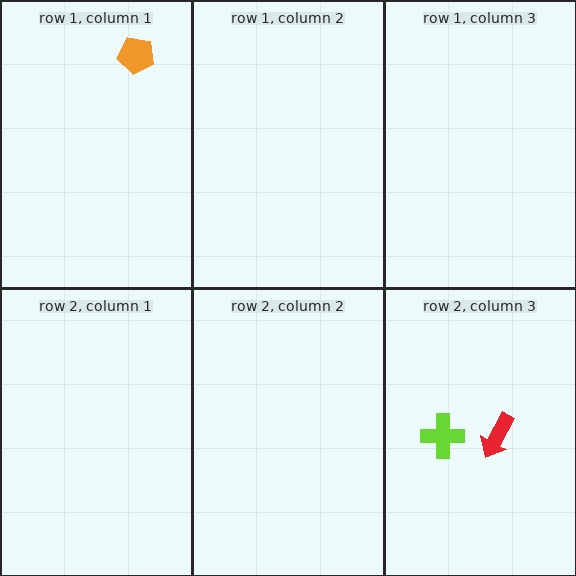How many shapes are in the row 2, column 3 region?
2.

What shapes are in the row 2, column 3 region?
The lime cross, the red arrow.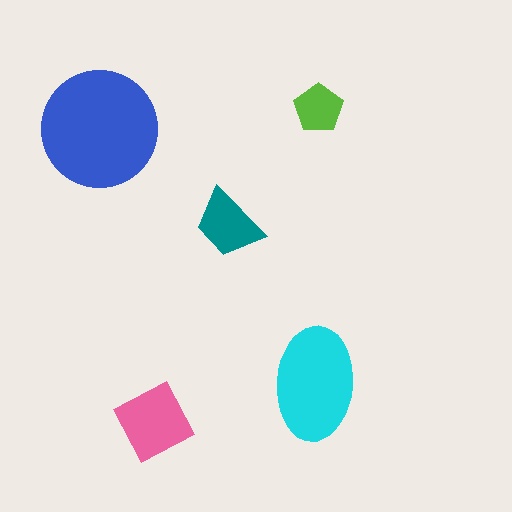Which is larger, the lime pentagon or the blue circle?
The blue circle.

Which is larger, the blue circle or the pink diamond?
The blue circle.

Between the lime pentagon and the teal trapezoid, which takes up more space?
The teal trapezoid.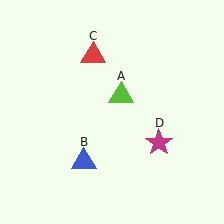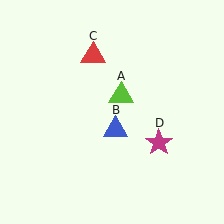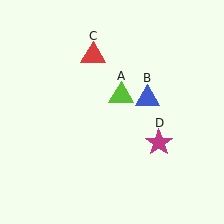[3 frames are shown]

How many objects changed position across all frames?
1 object changed position: blue triangle (object B).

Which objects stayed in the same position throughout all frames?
Lime triangle (object A) and red triangle (object C) and magenta star (object D) remained stationary.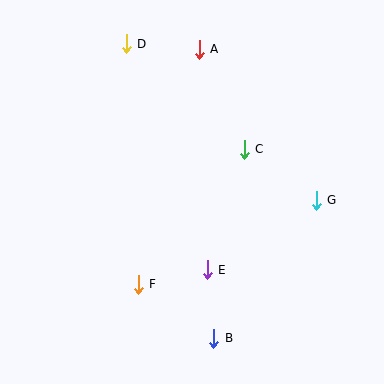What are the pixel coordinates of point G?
Point G is at (316, 200).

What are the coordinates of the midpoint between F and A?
The midpoint between F and A is at (169, 167).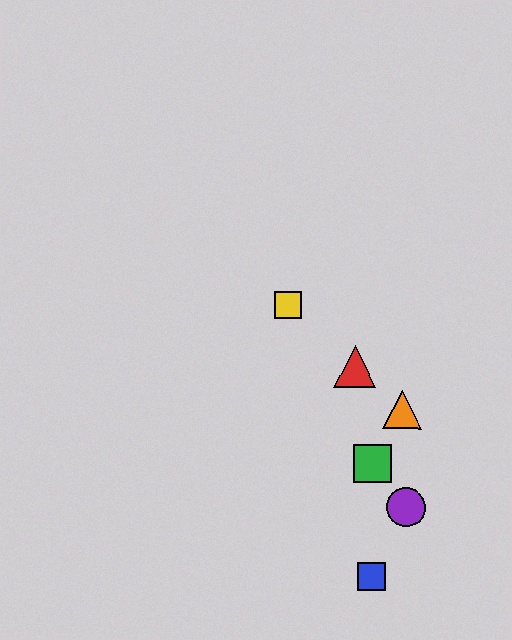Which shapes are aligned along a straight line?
The red triangle, the yellow square, the orange triangle are aligned along a straight line.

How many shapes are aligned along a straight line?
3 shapes (the red triangle, the yellow square, the orange triangle) are aligned along a straight line.